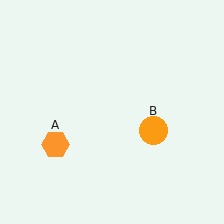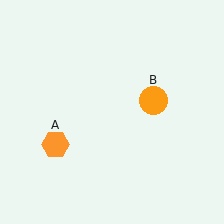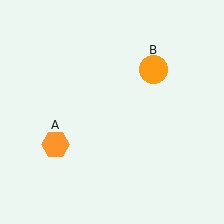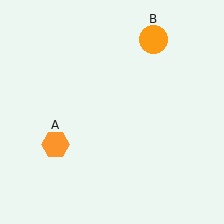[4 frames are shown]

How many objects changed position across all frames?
1 object changed position: orange circle (object B).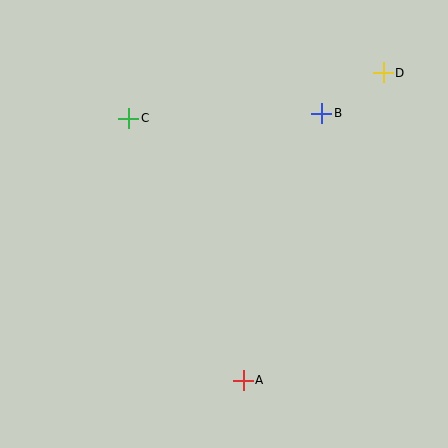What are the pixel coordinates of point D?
Point D is at (383, 73).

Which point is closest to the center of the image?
Point C at (129, 118) is closest to the center.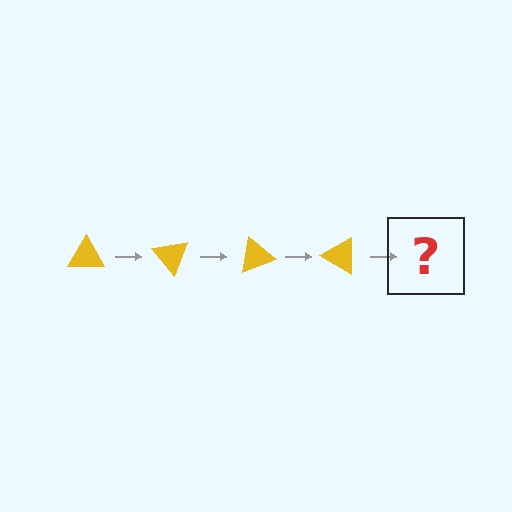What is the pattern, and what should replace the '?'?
The pattern is that the triangle rotates 50 degrees each step. The '?' should be a yellow triangle rotated 200 degrees.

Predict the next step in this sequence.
The next step is a yellow triangle rotated 200 degrees.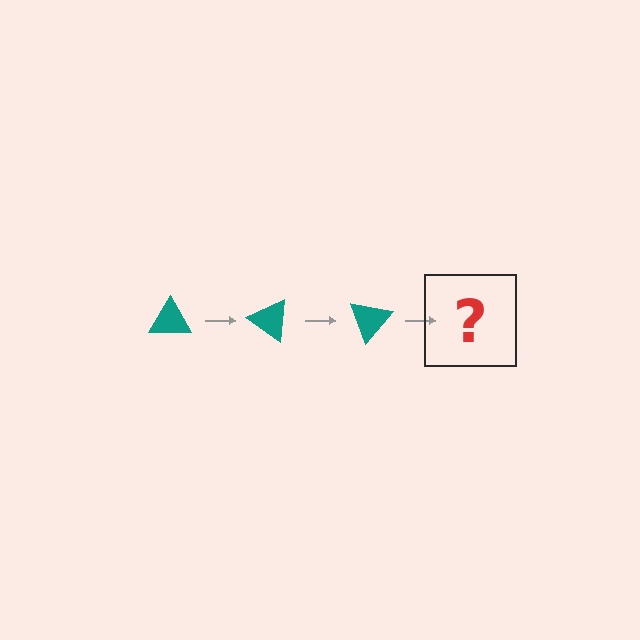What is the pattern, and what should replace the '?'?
The pattern is that the triangle rotates 35 degrees each step. The '?' should be a teal triangle rotated 105 degrees.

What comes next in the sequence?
The next element should be a teal triangle rotated 105 degrees.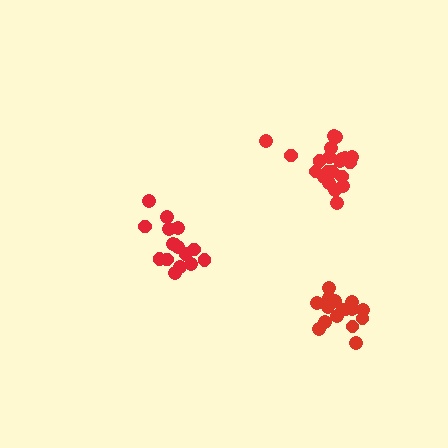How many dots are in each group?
Group 1: 16 dots, Group 2: 21 dots, Group 3: 16 dots (53 total).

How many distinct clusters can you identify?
There are 3 distinct clusters.